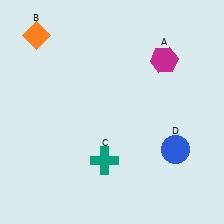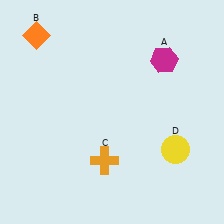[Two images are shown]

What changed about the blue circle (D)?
In Image 1, D is blue. In Image 2, it changed to yellow.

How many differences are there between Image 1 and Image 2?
There are 2 differences between the two images.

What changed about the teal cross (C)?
In Image 1, C is teal. In Image 2, it changed to orange.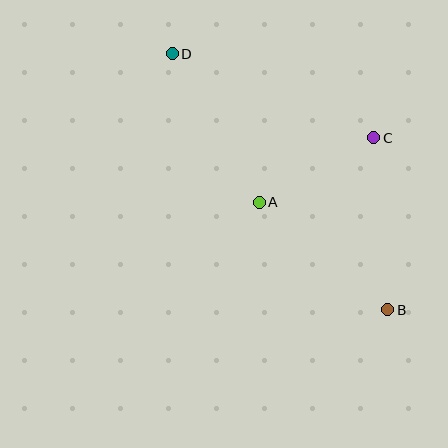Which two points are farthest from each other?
Points B and D are farthest from each other.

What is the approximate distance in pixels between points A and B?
The distance between A and B is approximately 168 pixels.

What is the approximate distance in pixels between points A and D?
The distance between A and D is approximately 172 pixels.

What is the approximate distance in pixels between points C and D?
The distance between C and D is approximately 218 pixels.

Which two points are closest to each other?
Points A and C are closest to each other.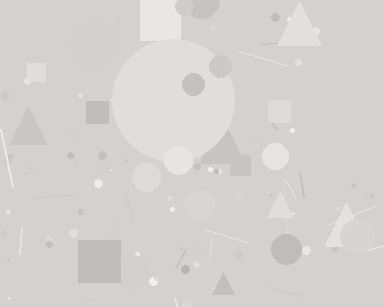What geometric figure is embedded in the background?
A circle is embedded in the background.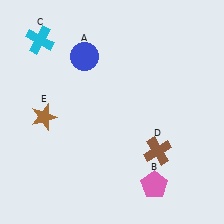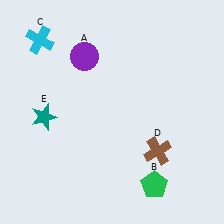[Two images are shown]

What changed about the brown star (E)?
In Image 1, E is brown. In Image 2, it changed to teal.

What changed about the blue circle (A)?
In Image 1, A is blue. In Image 2, it changed to purple.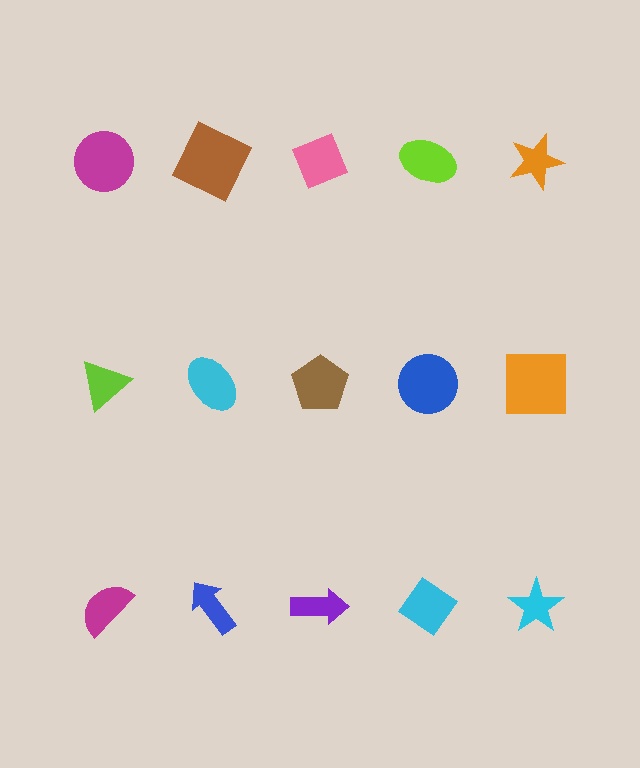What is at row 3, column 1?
A magenta semicircle.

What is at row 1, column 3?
A pink diamond.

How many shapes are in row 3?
5 shapes.